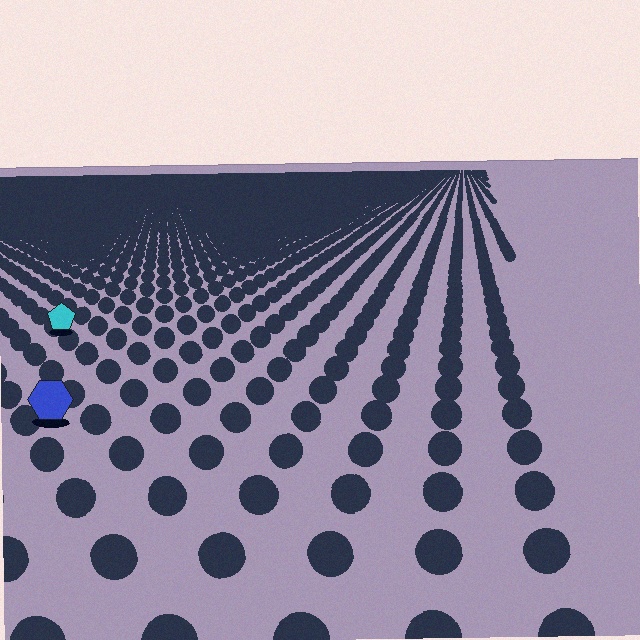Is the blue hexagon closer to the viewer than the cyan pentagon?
Yes. The blue hexagon is closer — you can tell from the texture gradient: the ground texture is coarser near it.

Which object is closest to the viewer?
The blue hexagon is closest. The texture marks near it are larger and more spread out.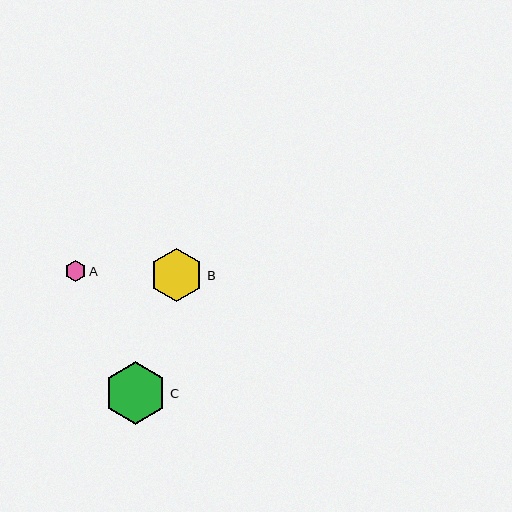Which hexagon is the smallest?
Hexagon A is the smallest with a size of approximately 21 pixels.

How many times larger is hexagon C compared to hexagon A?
Hexagon C is approximately 3.0 times the size of hexagon A.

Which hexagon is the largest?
Hexagon C is the largest with a size of approximately 63 pixels.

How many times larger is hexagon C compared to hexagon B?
Hexagon C is approximately 1.2 times the size of hexagon B.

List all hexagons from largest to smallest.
From largest to smallest: C, B, A.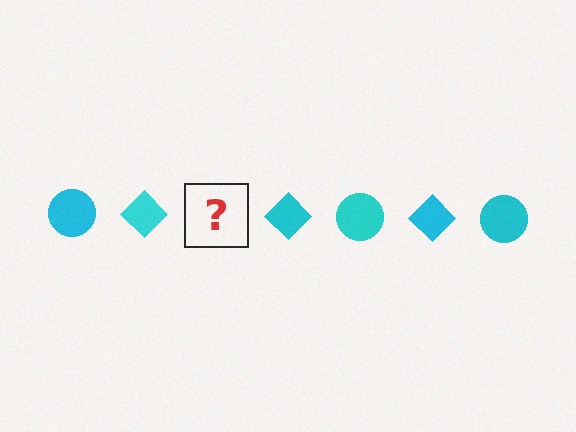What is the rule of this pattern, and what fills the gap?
The rule is that the pattern cycles through circle, diamond shapes in cyan. The gap should be filled with a cyan circle.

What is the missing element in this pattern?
The missing element is a cyan circle.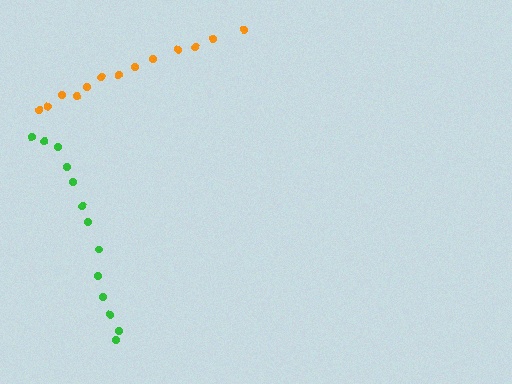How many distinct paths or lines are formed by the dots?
There are 2 distinct paths.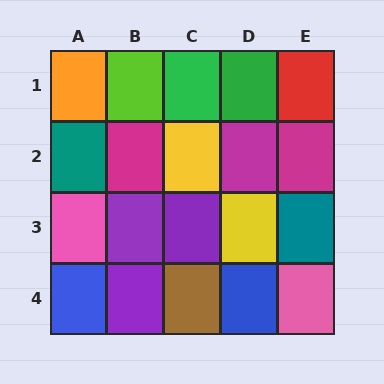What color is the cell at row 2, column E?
Magenta.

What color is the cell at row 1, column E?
Red.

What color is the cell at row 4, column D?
Blue.